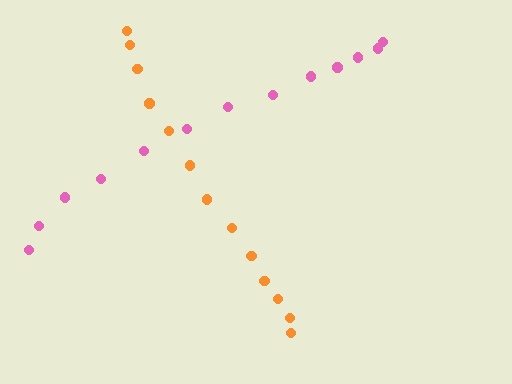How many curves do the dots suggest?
There are 2 distinct paths.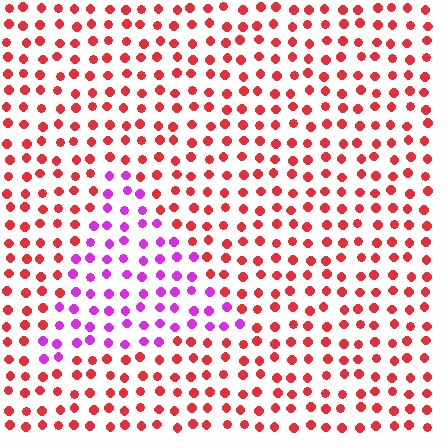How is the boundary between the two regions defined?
The boundary is defined purely by a slight shift in hue (about 61 degrees). Spacing, size, and orientation are identical on both sides.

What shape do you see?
I see a triangle.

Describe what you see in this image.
The image is filled with small red elements in a uniform arrangement. A triangle-shaped region is visible where the elements are tinted to a slightly different hue, forming a subtle color boundary.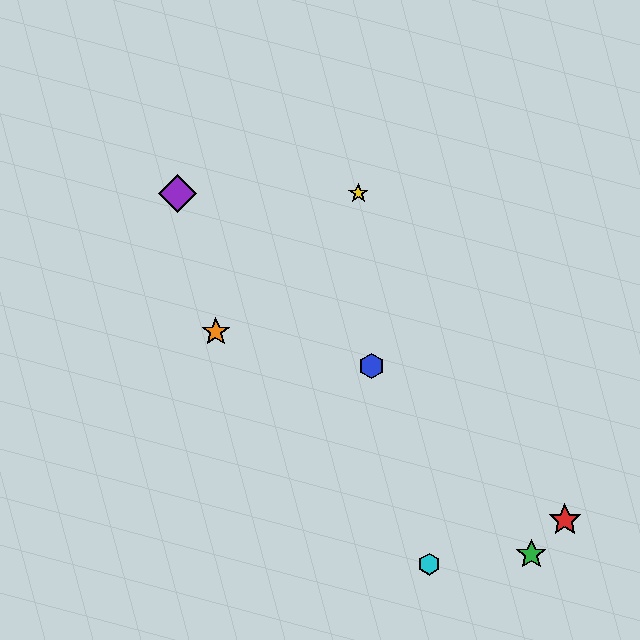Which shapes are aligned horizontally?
The yellow star, the purple diamond are aligned horizontally.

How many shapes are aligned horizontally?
2 shapes (the yellow star, the purple diamond) are aligned horizontally.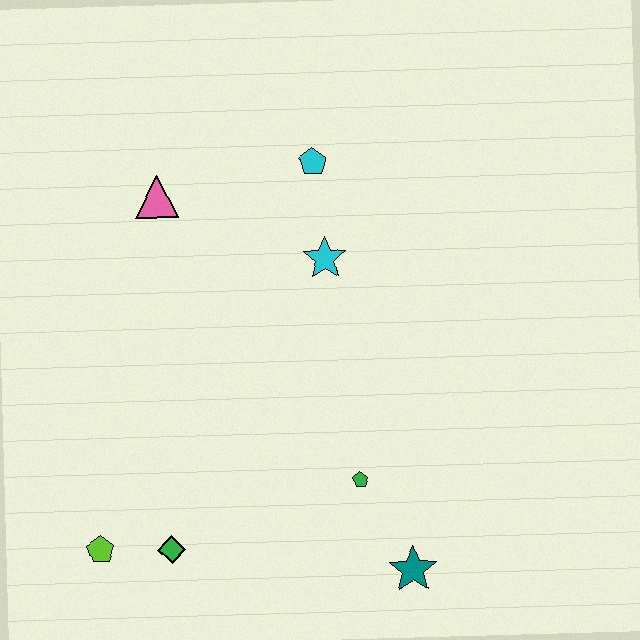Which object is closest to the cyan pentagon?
The cyan star is closest to the cyan pentagon.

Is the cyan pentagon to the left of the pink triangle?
No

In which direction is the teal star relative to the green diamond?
The teal star is to the right of the green diamond.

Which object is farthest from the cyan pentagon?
The lime pentagon is farthest from the cyan pentagon.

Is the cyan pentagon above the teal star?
Yes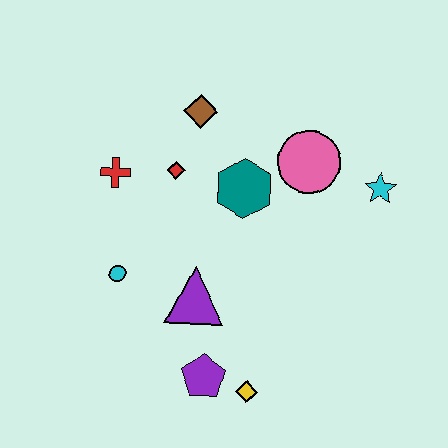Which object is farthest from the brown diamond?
The yellow diamond is farthest from the brown diamond.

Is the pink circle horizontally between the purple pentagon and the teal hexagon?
No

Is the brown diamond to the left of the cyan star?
Yes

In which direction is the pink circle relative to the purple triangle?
The pink circle is above the purple triangle.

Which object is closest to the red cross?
The red diamond is closest to the red cross.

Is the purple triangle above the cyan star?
No